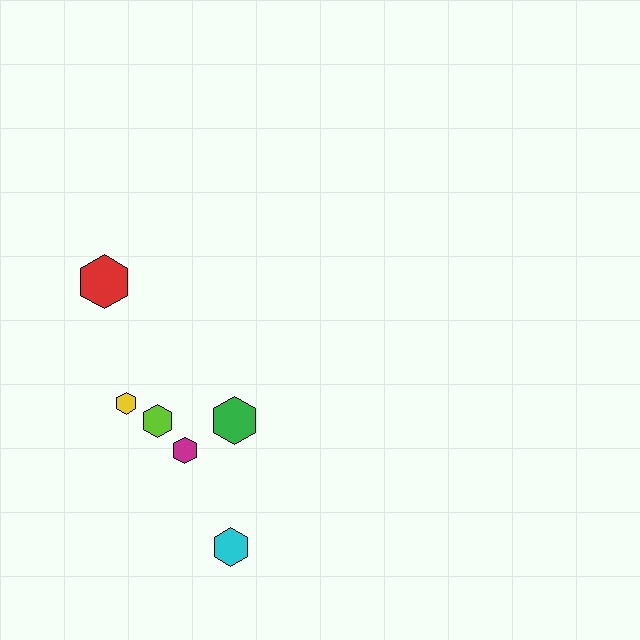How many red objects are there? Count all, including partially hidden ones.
There is 1 red object.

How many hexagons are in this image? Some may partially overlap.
There are 6 hexagons.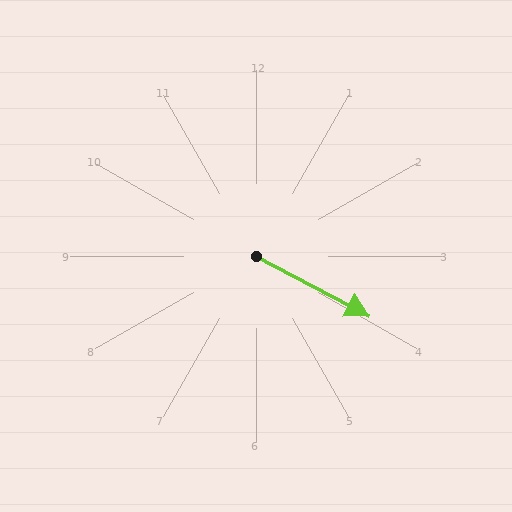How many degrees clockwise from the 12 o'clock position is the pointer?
Approximately 118 degrees.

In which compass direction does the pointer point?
Southeast.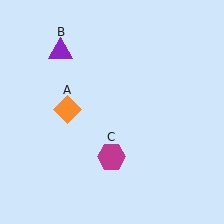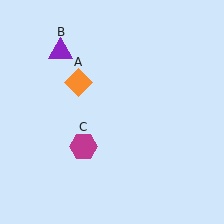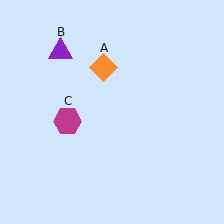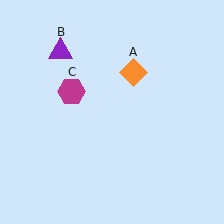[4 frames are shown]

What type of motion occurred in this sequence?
The orange diamond (object A), magenta hexagon (object C) rotated clockwise around the center of the scene.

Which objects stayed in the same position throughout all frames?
Purple triangle (object B) remained stationary.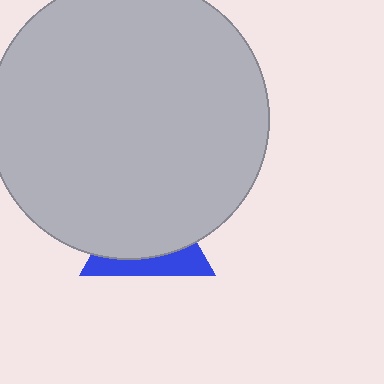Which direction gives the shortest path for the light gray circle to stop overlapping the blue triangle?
Moving up gives the shortest separation.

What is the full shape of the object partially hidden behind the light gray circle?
The partially hidden object is a blue triangle.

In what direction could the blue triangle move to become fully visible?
The blue triangle could move down. That would shift it out from behind the light gray circle entirely.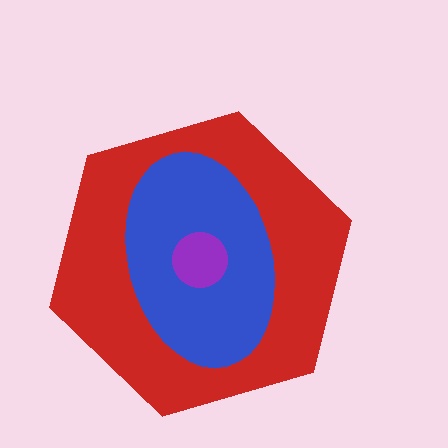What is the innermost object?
The purple circle.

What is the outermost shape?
The red hexagon.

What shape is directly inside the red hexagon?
The blue ellipse.